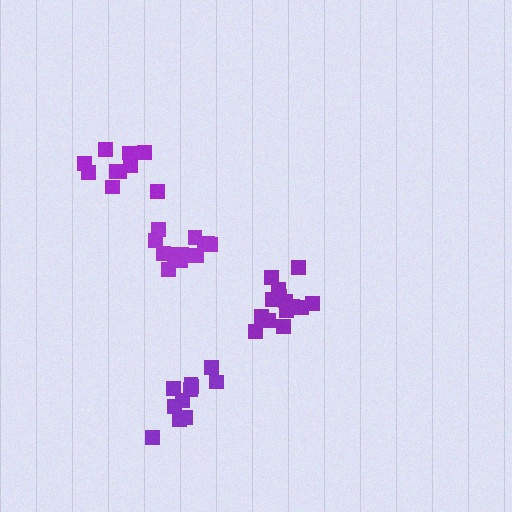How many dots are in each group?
Group 1: 13 dots, Group 2: 11 dots, Group 3: 15 dots, Group 4: 12 dots (51 total).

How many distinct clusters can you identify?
There are 4 distinct clusters.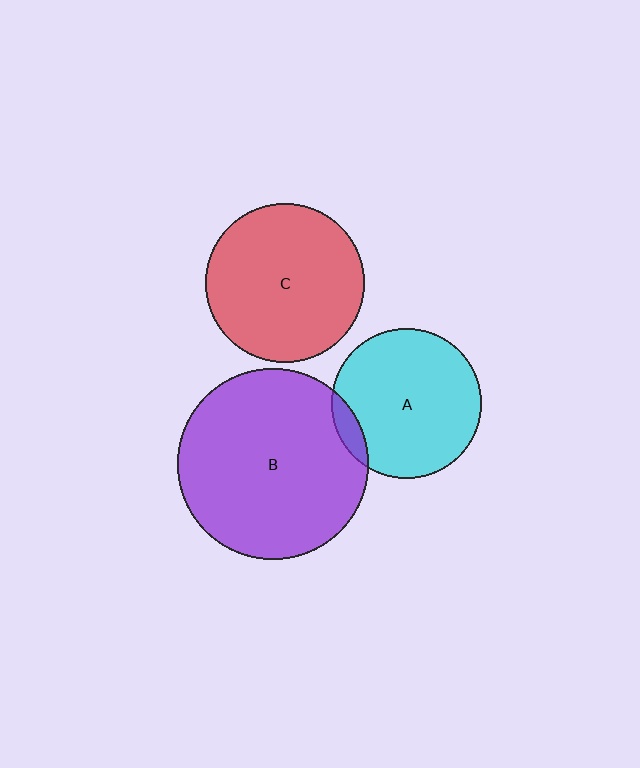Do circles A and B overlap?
Yes.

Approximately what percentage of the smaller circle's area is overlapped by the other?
Approximately 10%.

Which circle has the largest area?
Circle B (purple).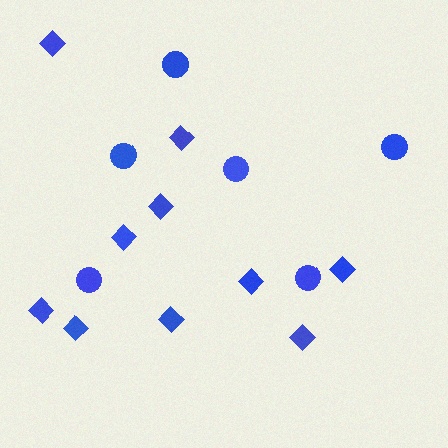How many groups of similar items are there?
There are 2 groups: one group of circles (6) and one group of diamonds (10).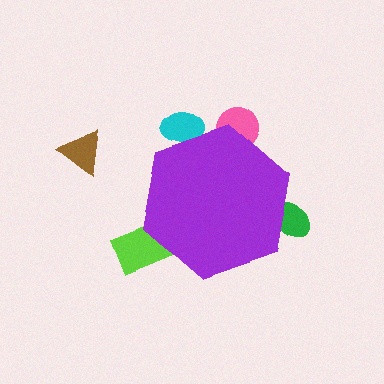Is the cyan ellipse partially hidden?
Yes, the cyan ellipse is partially hidden behind the purple hexagon.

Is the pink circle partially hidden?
Yes, the pink circle is partially hidden behind the purple hexagon.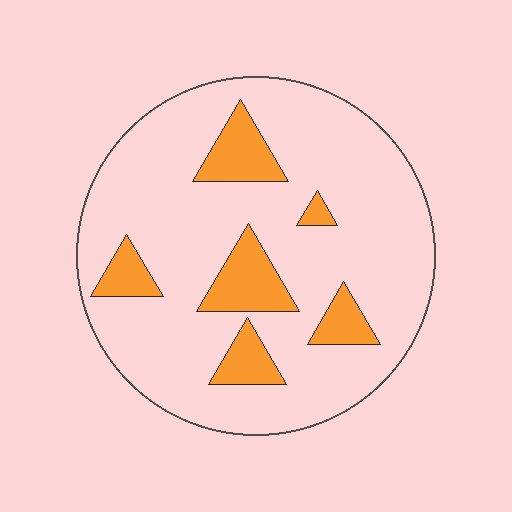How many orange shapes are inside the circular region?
6.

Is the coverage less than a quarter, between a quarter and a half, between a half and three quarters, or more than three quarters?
Less than a quarter.